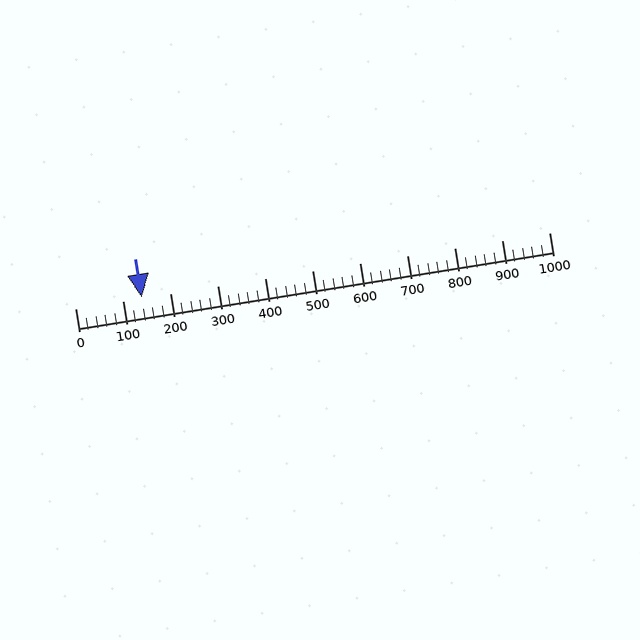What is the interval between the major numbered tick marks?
The major tick marks are spaced 100 units apart.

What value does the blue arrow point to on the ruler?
The blue arrow points to approximately 140.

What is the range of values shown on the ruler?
The ruler shows values from 0 to 1000.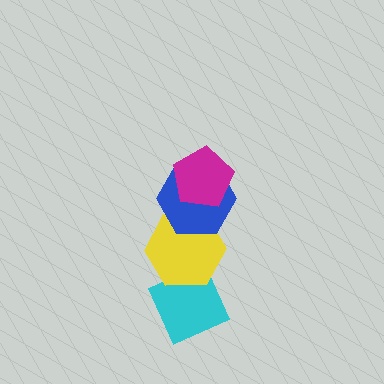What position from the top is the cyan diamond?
The cyan diamond is 4th from the top.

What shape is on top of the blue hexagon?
The magenta pentagon is on top of the blue hexagon.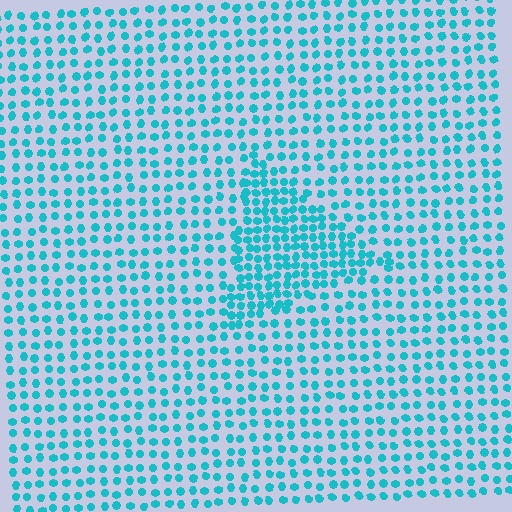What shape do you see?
I see a triangle.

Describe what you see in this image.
The image contains small cyan elements arranged at two different densities. A triangle-shaped region is visible where the elements are more densely packed than the surrounding area.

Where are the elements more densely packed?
The elements are more densely packed inside the triangle boundary.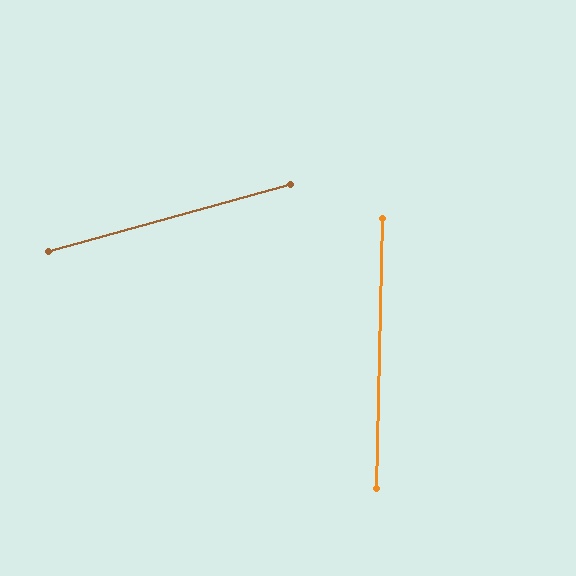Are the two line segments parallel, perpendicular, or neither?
Neither parallel nor perpendicular — they differ by about 73°.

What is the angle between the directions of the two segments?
Approximately 73 degrees.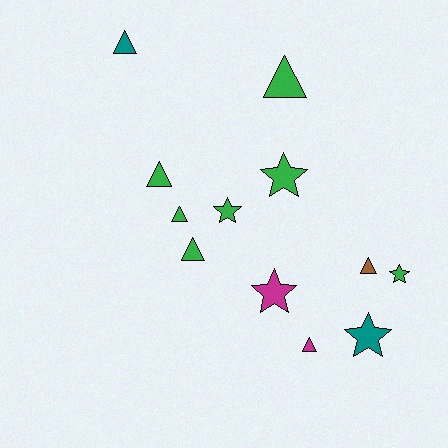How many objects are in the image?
There are 12 objects.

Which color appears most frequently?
Green, with 7 objects.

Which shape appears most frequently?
Triangle, with 7 objects.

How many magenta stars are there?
There is 1 magenta star.